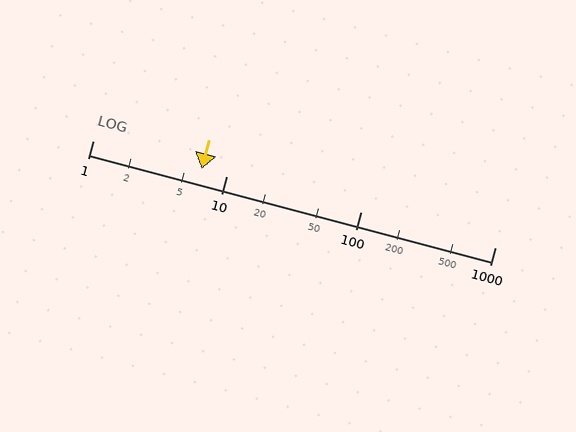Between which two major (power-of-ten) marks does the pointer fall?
The pointer is between 1 and 10.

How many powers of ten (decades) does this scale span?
The scale spans 3 decades, from 1 to 1000.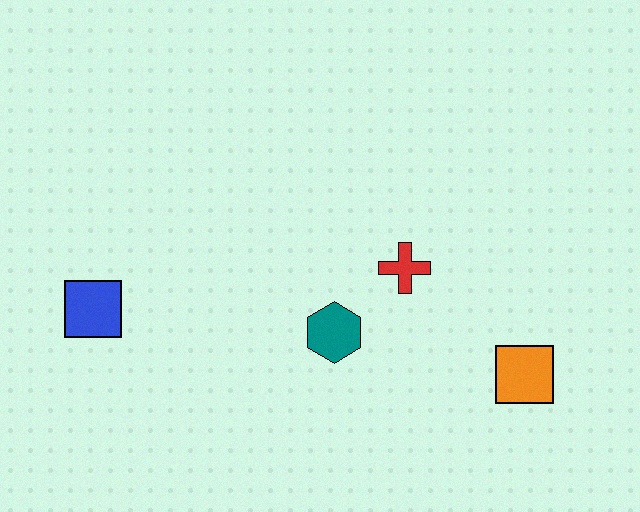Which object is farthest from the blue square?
The orange square is farthest from the blue square.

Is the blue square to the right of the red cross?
No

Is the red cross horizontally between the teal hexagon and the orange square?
Yes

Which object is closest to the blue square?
The teal hexagon is closest to the blue square.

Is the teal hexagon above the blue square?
No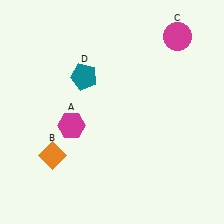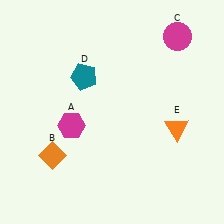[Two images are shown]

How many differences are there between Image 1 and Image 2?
There is 1 difference between the two images.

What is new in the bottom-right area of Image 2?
An orange triangle (E) was added in the bottom-right area of Image 2.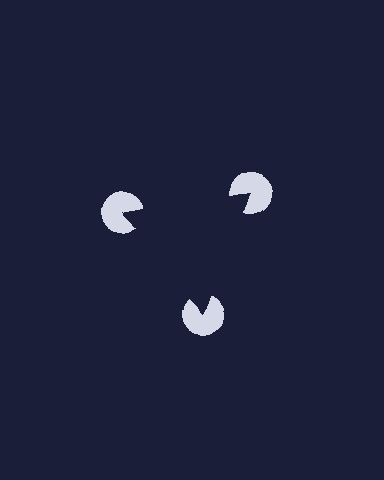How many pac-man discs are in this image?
There are 3 — one at each vertex of the illusory triangle.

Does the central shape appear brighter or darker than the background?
It typically appears slightly darker than the background, even though no actual brightness change is drawn.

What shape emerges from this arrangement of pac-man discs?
An illusory triangle — its edges are inferred from the aligned wedge cuts in the pac-man discs, not physically drawn.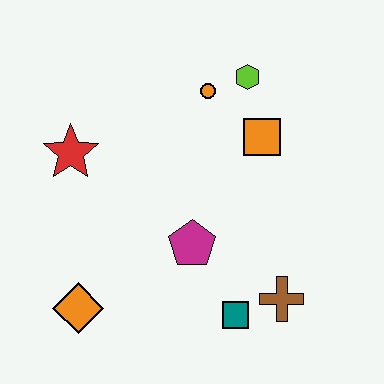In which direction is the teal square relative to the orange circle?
The teal square is below the orange circle.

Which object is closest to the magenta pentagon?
The teal square is closest to the magenta pentagon.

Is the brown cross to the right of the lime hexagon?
Yes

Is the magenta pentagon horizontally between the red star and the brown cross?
Yes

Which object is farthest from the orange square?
The orange diamond is farthest from the orange square.